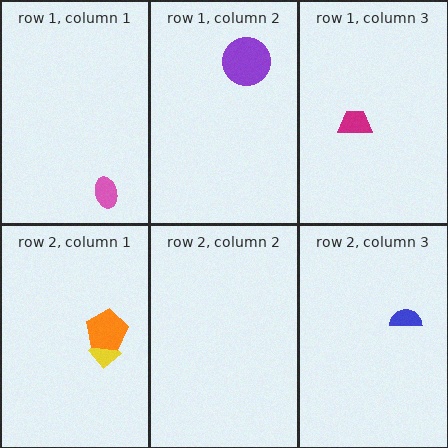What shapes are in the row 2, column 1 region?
The yellow diamond, the orange pentagon.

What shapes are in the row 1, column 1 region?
The pink ellipse.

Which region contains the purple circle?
The row 1, column 2 region.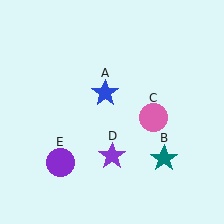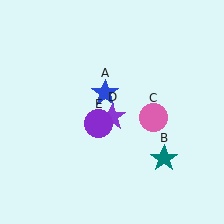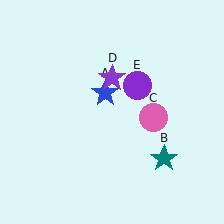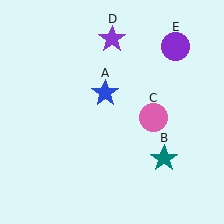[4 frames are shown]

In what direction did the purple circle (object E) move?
The purple circle (object E) moved up and to the right.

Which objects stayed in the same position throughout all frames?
Blue star (object A) and teal star (object B) and pink circle (object C) remained stationary.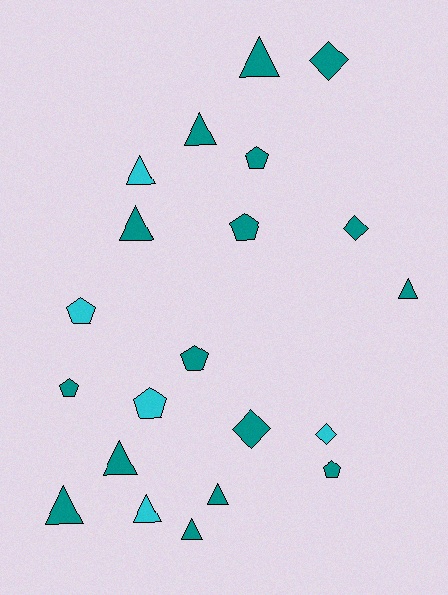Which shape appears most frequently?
Triangle, with 10 objects.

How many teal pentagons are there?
There are 5 teal pentagons.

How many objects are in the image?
There are 21 objects.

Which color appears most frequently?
Teal, with 16 objects.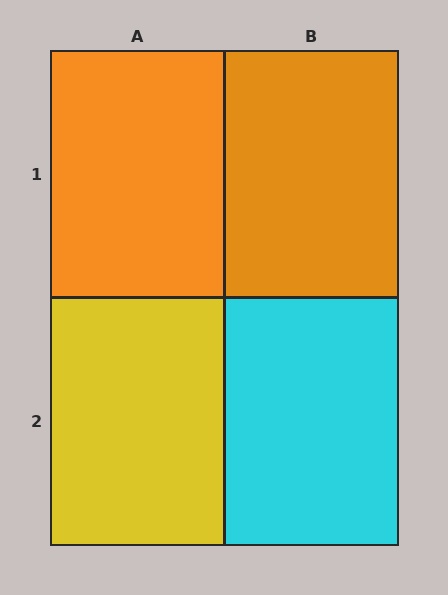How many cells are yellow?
1 cell is yellow.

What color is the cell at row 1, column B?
Orange.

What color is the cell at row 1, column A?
Orange.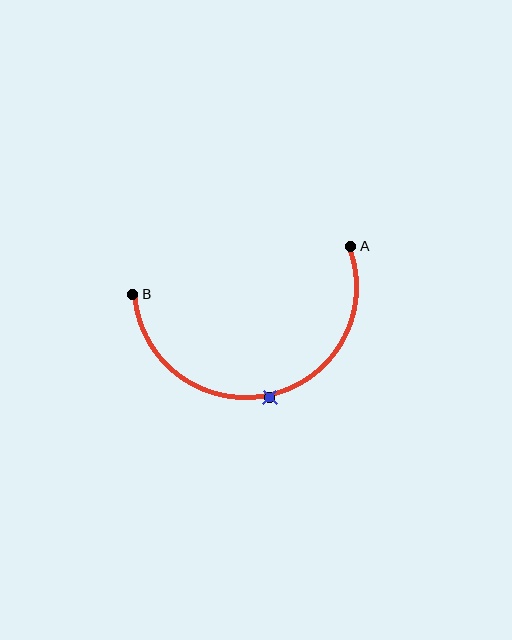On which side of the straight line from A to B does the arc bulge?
The arc bulges below the straight line connecting A and B.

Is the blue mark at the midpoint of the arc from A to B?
Yes. The blue mark lies on the arc at equal arc-length from both A and B — it is the arc midpoint.